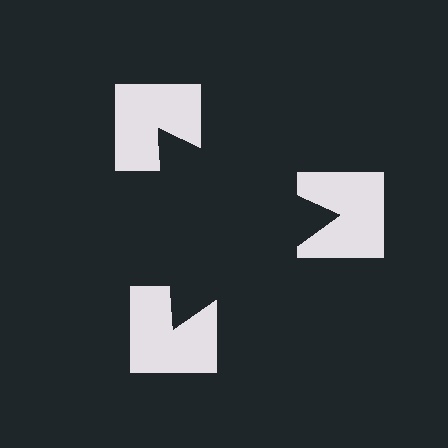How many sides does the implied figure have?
3 sides.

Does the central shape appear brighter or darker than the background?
It typically appears slightly darker than the background, even though no actual brightness change is drawn.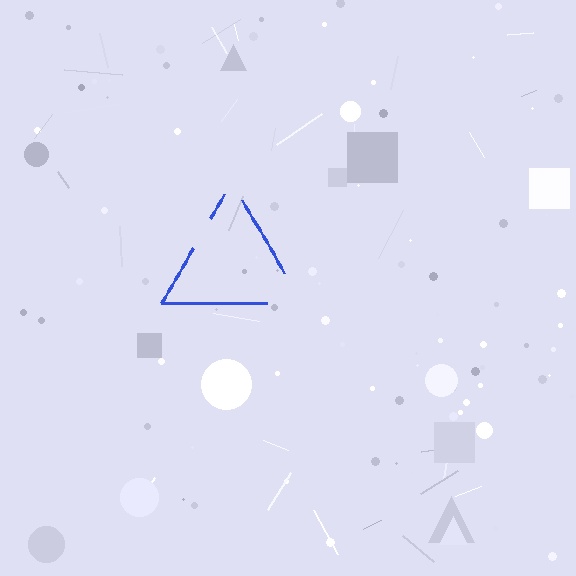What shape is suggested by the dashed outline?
The dashed outline suggests a triangle.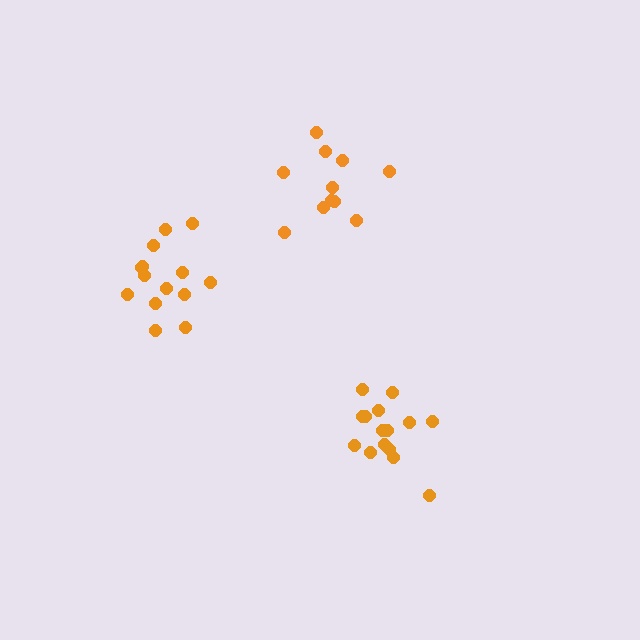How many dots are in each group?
Group 1: 15 dots, Group 2: 11 dots, Group 3: 14 dots (40 total).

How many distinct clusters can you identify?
There are 3 distinct clusters.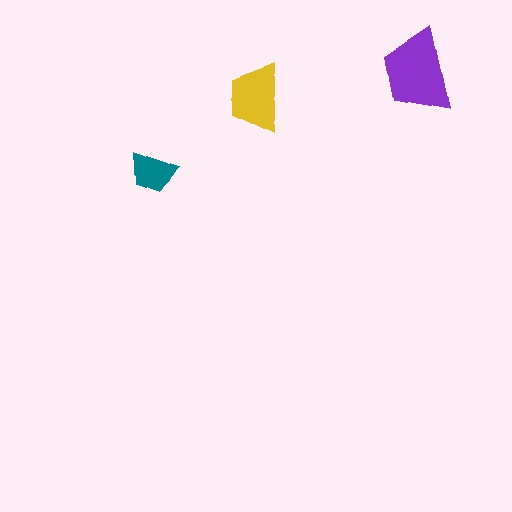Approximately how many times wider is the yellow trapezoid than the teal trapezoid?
About 1.5 times wider.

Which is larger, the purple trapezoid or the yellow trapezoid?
The purple one.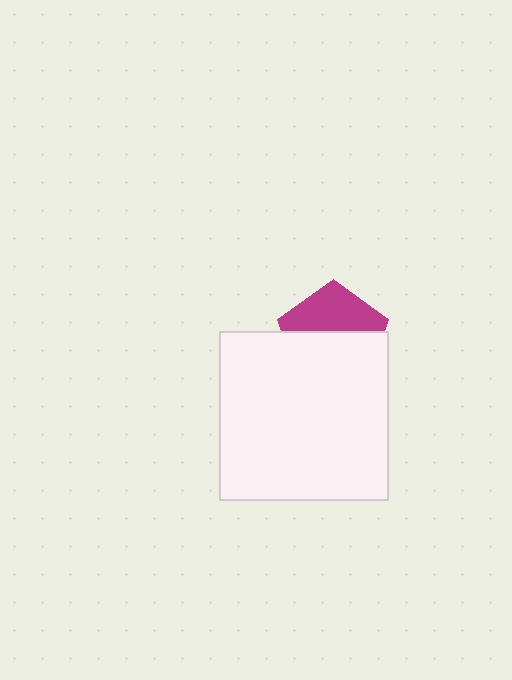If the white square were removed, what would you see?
You would see the complete magenta pentagon.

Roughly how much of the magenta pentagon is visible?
A small part of it is visible (roughly 43%).